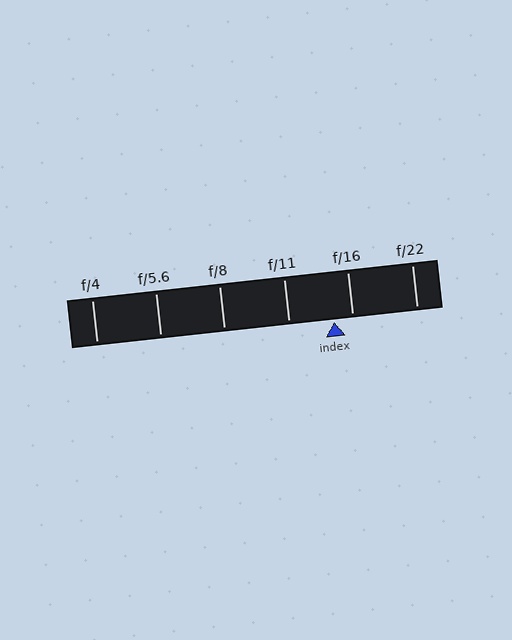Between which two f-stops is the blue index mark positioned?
The index mark is between f/11 and f/16.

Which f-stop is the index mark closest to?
The index mark is closest to f/16.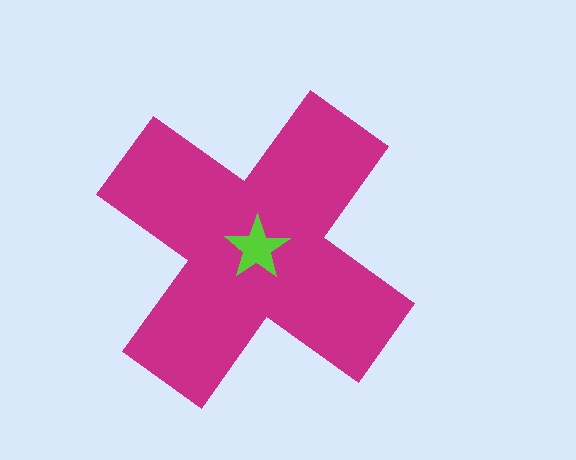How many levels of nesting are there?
2.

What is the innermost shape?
The lime star.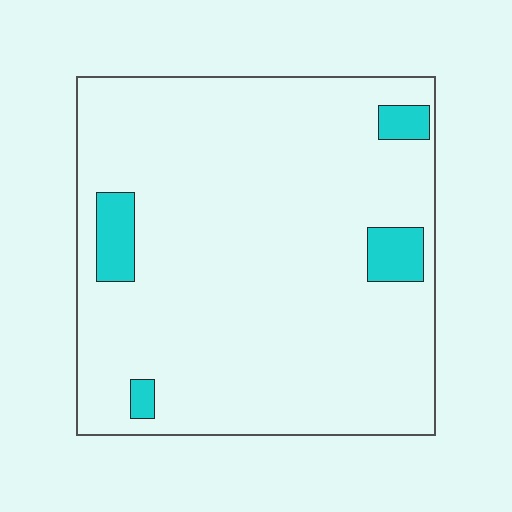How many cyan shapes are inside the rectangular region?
4.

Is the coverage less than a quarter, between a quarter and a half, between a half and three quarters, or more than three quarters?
Less than a quarter.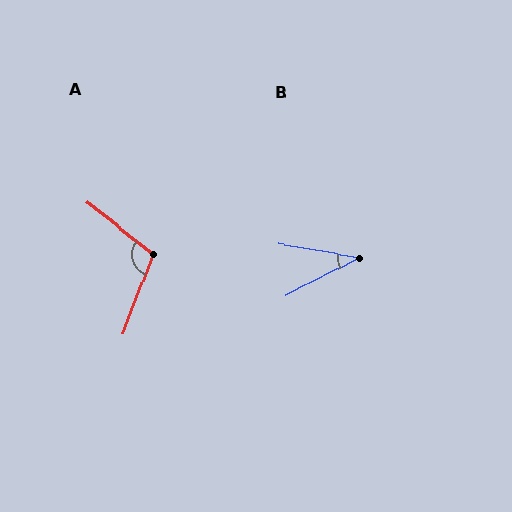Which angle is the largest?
A, at approximately 107 degrees.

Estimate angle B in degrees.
Approximately 37 degrees.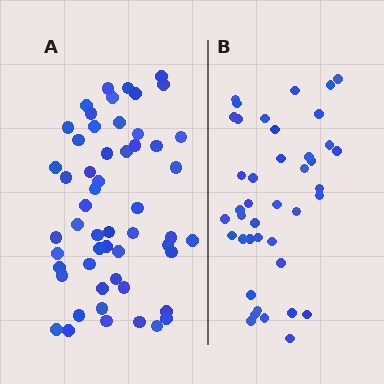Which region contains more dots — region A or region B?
Region A (the left region) has more dots.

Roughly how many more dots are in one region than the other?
Region A has approximately 15 more dots than region B.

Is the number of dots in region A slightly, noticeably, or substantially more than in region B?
Region A has noticeably more, but not dramatically so. The ratio is roughly 1.3 to 1.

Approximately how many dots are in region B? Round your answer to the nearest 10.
About 40 dots. (The exact count is 41, which rounds to 40.)